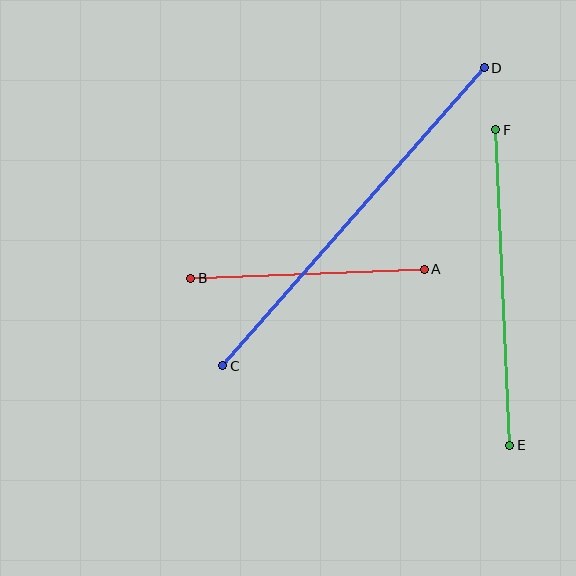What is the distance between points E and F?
The distance is approximately 315 pixels.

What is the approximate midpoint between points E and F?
The midpoint is at approximately (503, 287) pixels.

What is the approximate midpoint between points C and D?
The midpoint is at approximately (353, 217) pixels.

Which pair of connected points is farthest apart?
Points C and D are farthest apart.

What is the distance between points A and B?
The distance is approximately 234 pixels.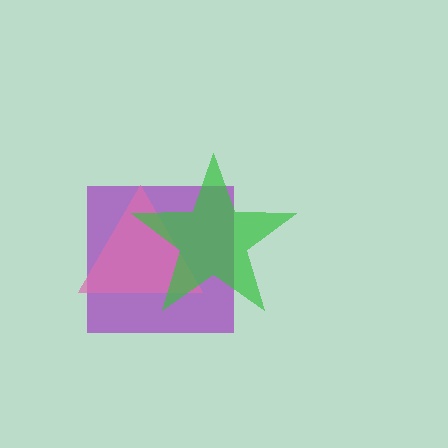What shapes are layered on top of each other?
The layered shapes are: a purple square, a pink triangle, a green star.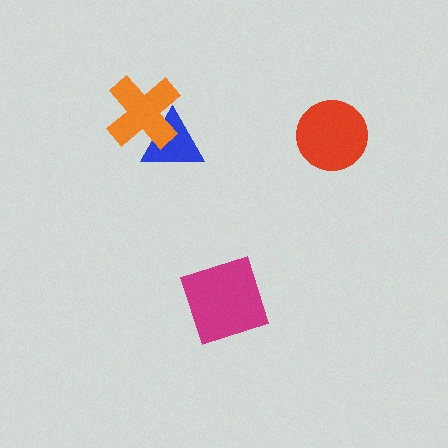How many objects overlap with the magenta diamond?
0 objects overlap with the magenta diamond.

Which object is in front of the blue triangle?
The orange cross is in front of the blue triangle.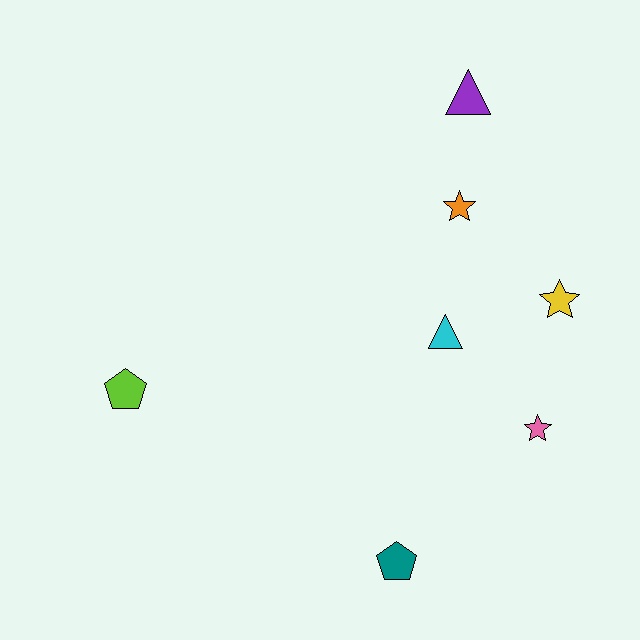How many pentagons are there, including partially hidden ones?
There are 2 pentagons.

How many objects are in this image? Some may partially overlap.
There are 7 objects.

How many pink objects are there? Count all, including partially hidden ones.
There is 1 pink object.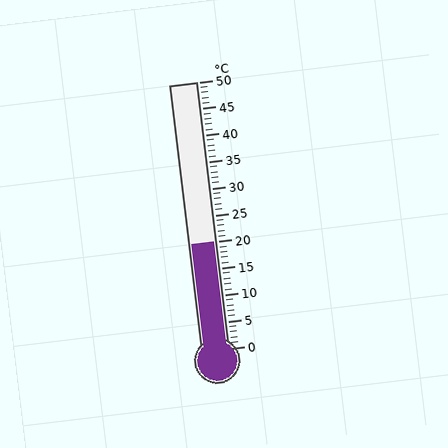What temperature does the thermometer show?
The thermometer shows approximately 20°C.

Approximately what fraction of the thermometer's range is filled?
The thermometer is filled to approximately 40% of its range.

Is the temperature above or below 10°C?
The temperature is above 10°C.